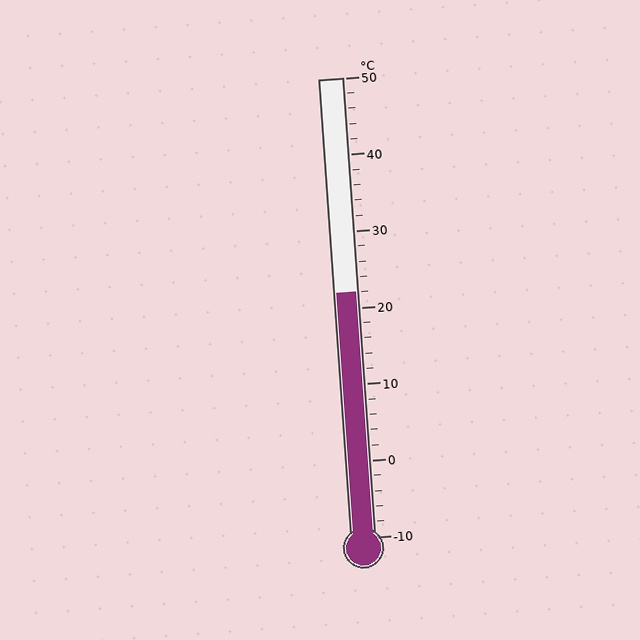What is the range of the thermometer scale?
The thermometer scale ranges from -10°C to 50°C.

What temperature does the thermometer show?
The thermometer shows approximately 22°C.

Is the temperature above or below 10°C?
The temperature is above 10°C.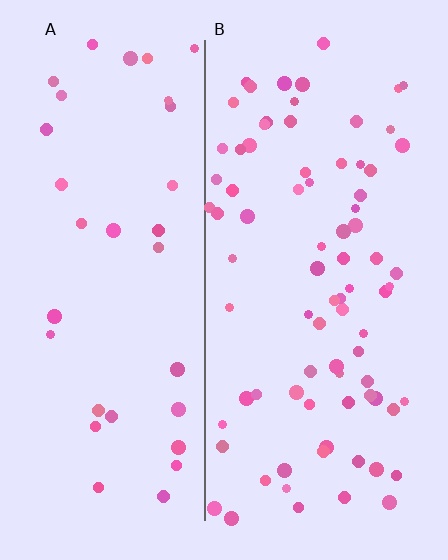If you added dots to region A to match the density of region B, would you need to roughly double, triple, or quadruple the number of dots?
Approximately double.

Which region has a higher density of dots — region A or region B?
B (the right).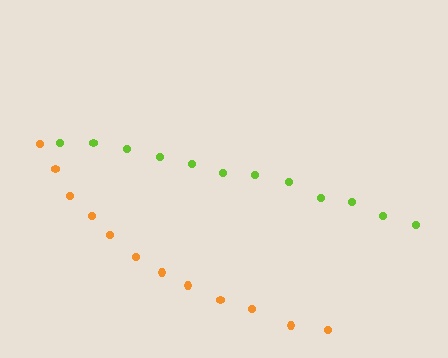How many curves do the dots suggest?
There are 2 distinct paths.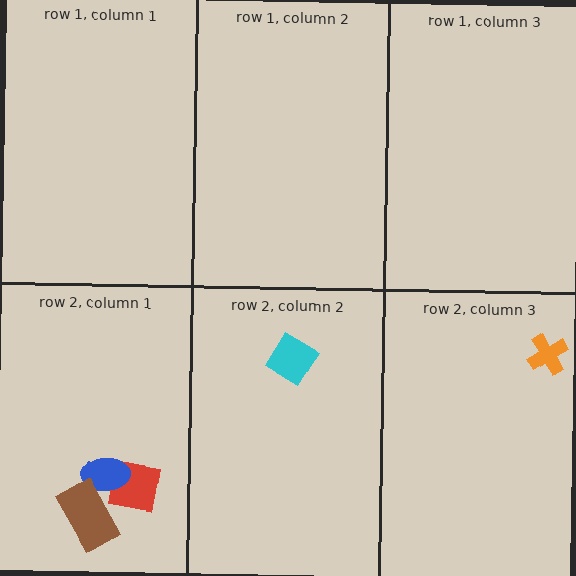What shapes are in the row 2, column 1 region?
The red square, the blue ellipse, the brown rectangle.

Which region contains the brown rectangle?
The row 2, column 1 region.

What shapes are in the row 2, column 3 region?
The orange cross.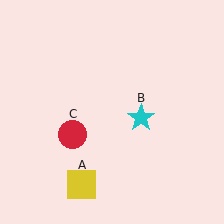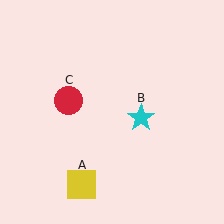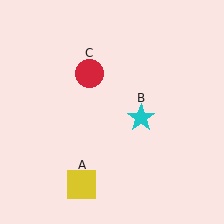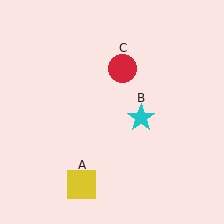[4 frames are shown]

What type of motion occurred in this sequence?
The red circle (object C) rotated clockwise around the center of the scene.